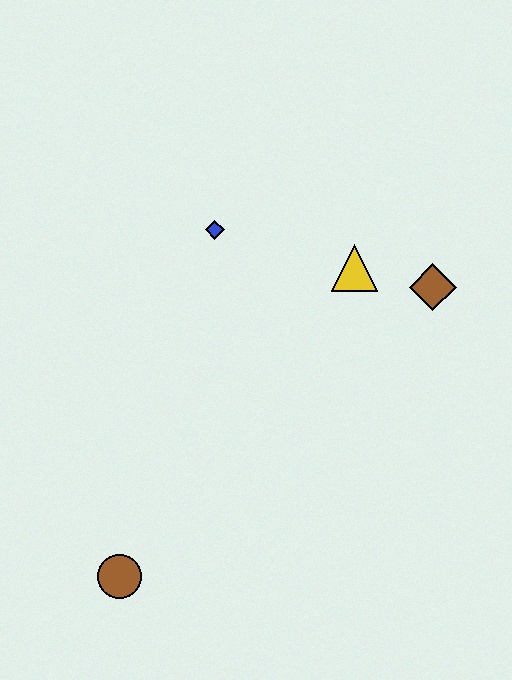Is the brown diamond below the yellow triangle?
Yes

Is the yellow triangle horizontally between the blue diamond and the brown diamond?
Yes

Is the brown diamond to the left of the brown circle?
No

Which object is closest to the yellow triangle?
The brown diamond is closest to the yellow triangle.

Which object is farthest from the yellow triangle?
The brown circle is farthest from the yellow triangle.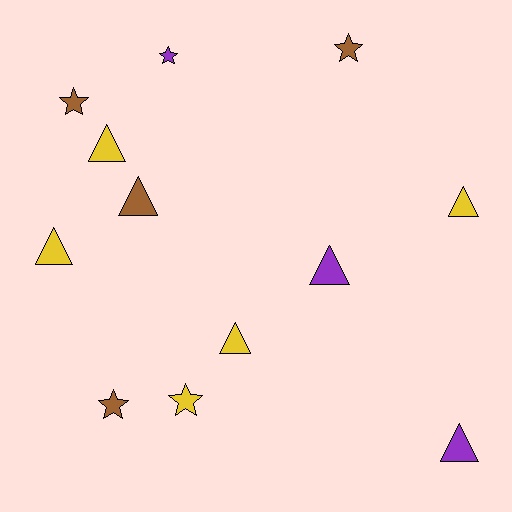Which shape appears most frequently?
Triangle, with 7 objects.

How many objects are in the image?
There are 12 objects.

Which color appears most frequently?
Yellow, with 5 objects.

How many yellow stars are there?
There is 1 yellow star.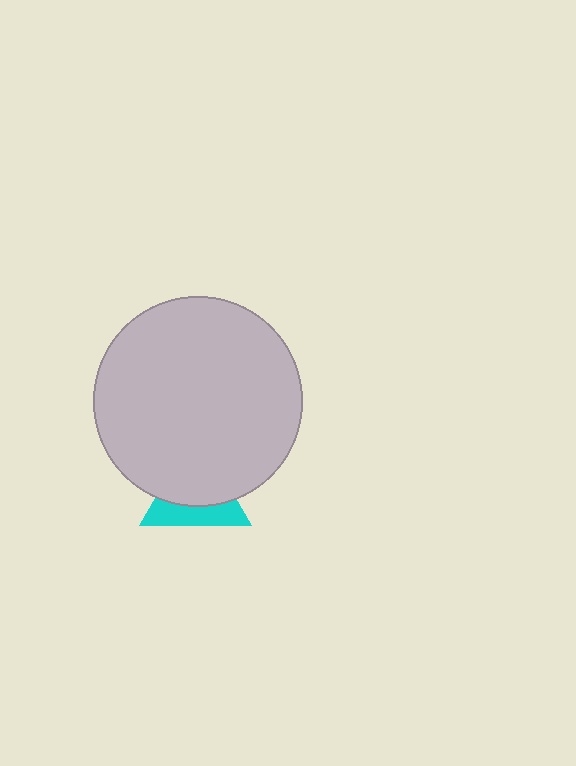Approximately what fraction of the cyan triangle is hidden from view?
Roughly 61% of the cyan triangle is hidden behind the light gray circle.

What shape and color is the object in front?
The object in front is a light gray circle.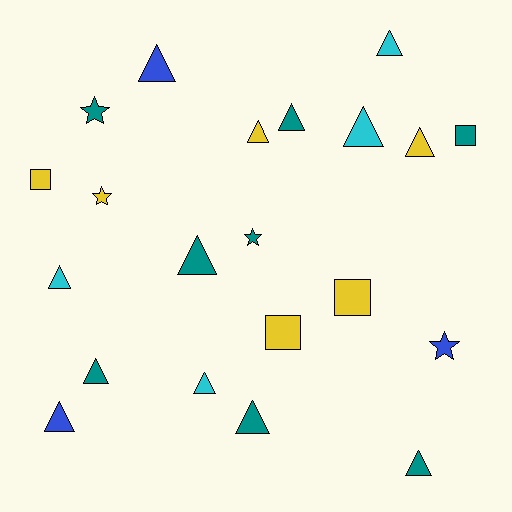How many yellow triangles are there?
There are 2 yellow triangles.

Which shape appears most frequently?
Triangle, with 13 objects.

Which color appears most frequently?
Teal, with 8 objects.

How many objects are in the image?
There are 21 objects.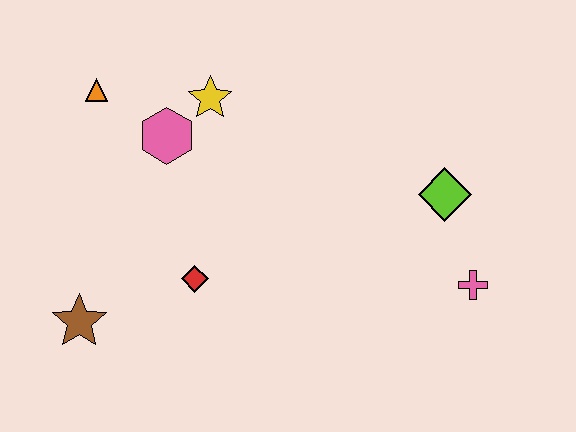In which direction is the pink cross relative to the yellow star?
The pink cross is to the right of the yellow star.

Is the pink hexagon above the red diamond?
Yes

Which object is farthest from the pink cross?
The orange triangle is farthest from the pink cross.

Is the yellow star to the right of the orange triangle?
Yes